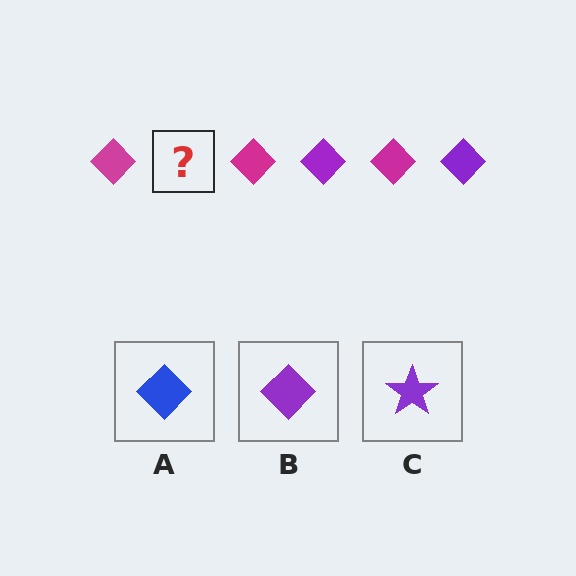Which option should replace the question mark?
Option B.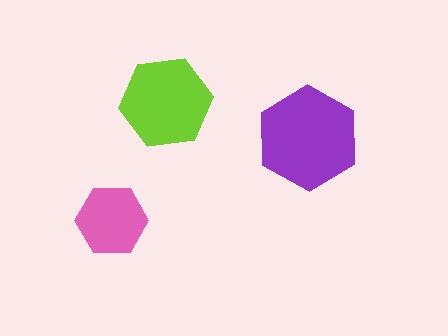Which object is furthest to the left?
The pink hexagon is leftmost.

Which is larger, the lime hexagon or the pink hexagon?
The lime one.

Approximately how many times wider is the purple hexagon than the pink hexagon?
About 1.5 times wider.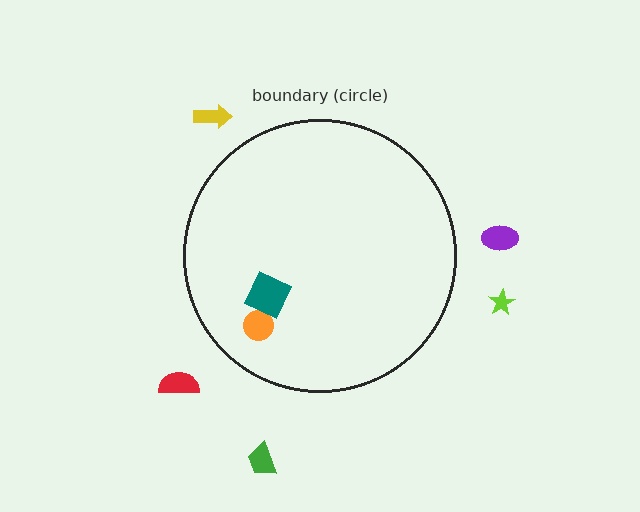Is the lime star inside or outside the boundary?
Outside.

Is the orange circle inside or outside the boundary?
Inside.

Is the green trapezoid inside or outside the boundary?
Outside.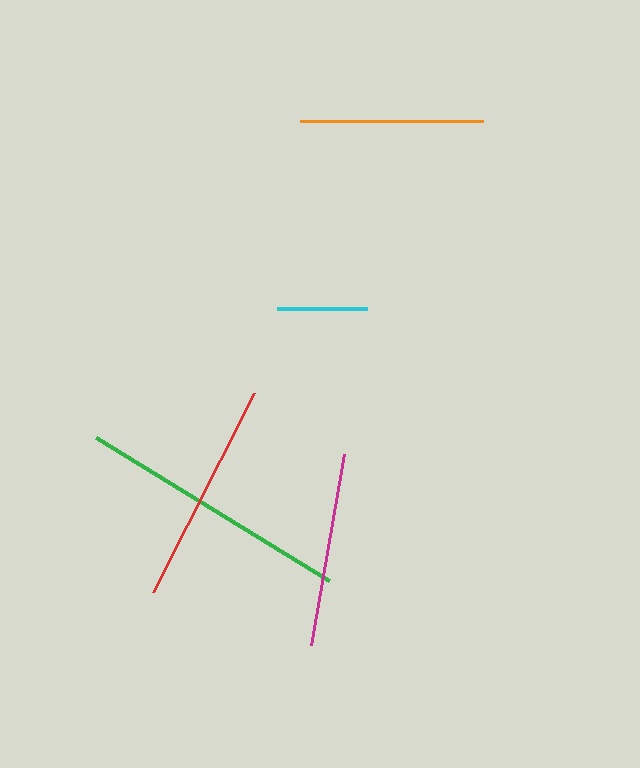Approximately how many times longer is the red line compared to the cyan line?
The red line is approximately 2.5 times the length of the cyan line.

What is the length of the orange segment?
The orange segment is approximately 183 pixels long.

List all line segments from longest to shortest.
From longest to shortest: green, red, magenta, orange, cyan.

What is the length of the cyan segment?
The cyan segment is approximately 90 pixels long.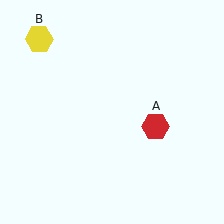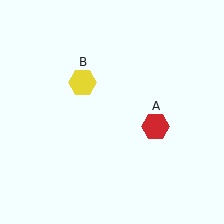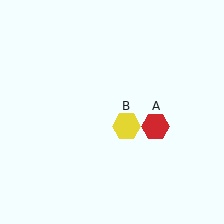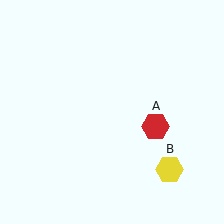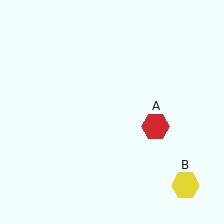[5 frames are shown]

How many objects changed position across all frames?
1 object changed position: yellow hexagon (object B).